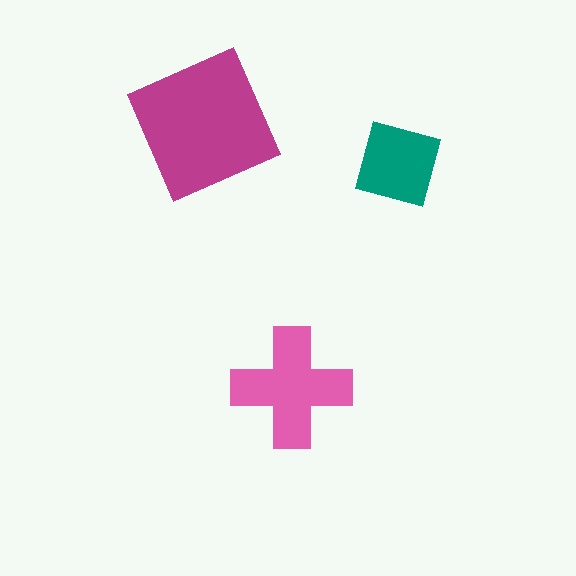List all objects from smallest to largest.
The teal diamond, the pink cross, the magenta square.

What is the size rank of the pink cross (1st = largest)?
2nd.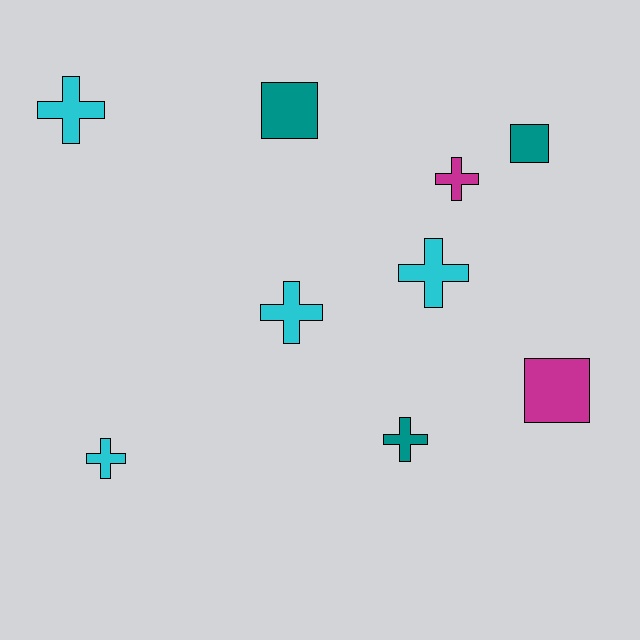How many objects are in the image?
There are 9 objects.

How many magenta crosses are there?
There is 1 magenta cross.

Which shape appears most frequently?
Cross, with 6 objects.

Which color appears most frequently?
Cyan, with 4 objects.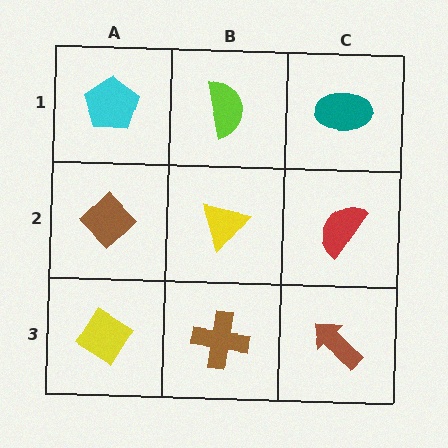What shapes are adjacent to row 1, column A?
A brown diamond (row 2, column A), a lime semicircle (row 1, column B).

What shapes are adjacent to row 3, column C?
A red semicircle (row 2, column C), a brown cross (row 3, column B).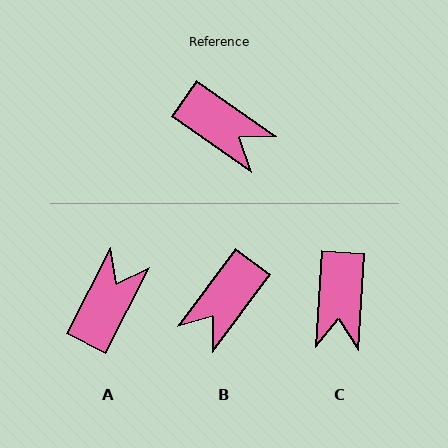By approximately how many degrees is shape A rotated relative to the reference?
Approximately 98 degrees counter-clockwise.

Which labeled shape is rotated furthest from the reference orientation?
A, about 98 degrees away.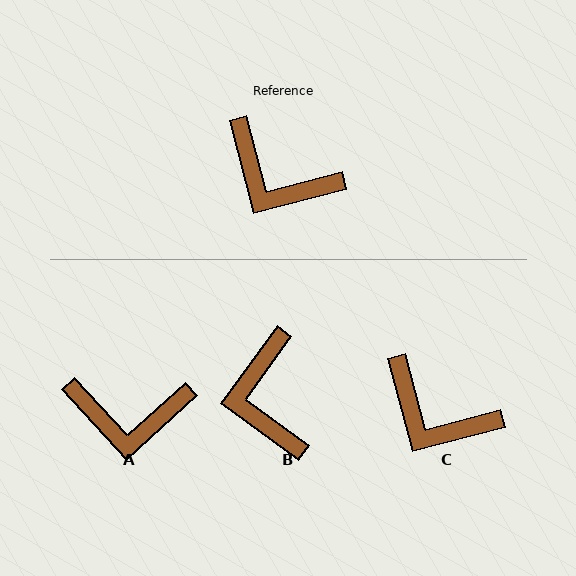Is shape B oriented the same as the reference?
No, it is off by about 51 degrees.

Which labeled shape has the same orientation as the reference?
C.